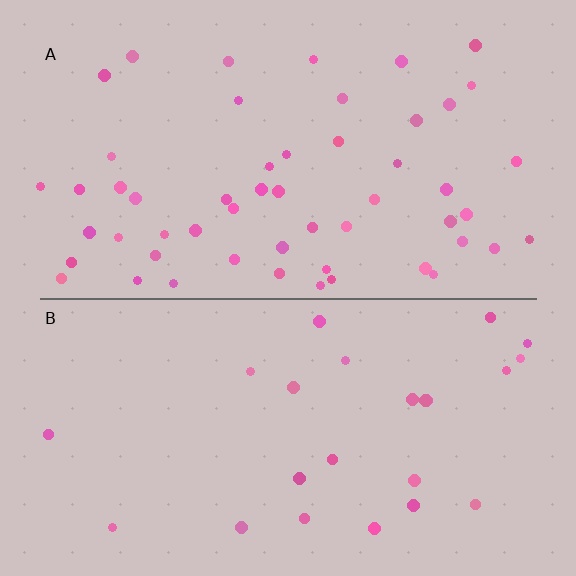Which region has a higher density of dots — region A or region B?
A (the top).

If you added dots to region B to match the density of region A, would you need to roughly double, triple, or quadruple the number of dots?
Approximately double.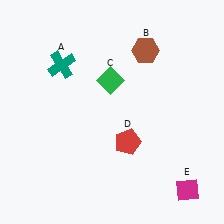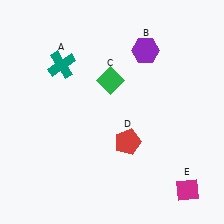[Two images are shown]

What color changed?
The hexagon (B) changed from brown in Image 1 to purple in Image 2.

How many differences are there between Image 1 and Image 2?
There is 1 difference between the two images.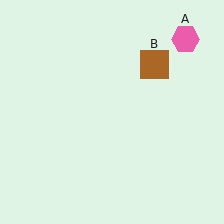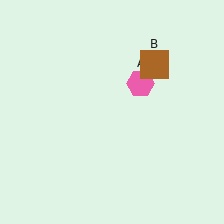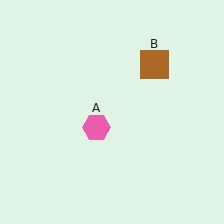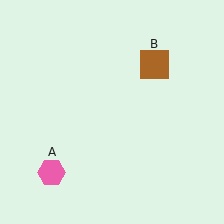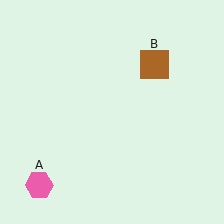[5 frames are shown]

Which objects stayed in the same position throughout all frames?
Brown square (object B) remained stationary.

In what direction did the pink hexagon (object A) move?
The pink hexagon (object A) moved down and to the left.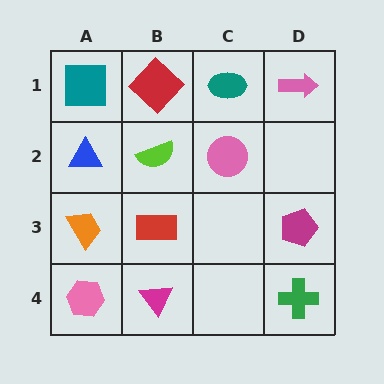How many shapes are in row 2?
3 shapes.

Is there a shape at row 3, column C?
No, that cell is empty.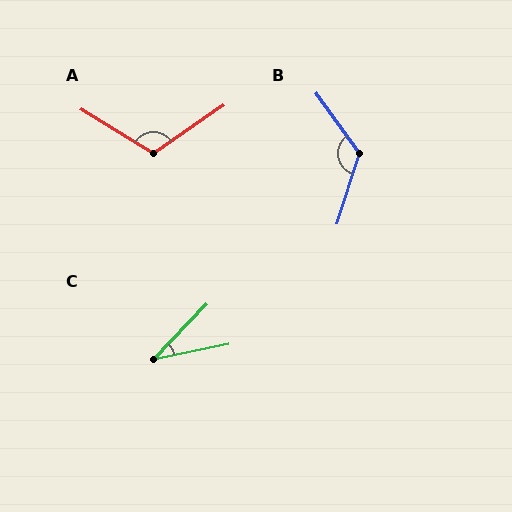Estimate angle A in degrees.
Approximately 114 degrees.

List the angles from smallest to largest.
C (35°), A (114°), B (126°).